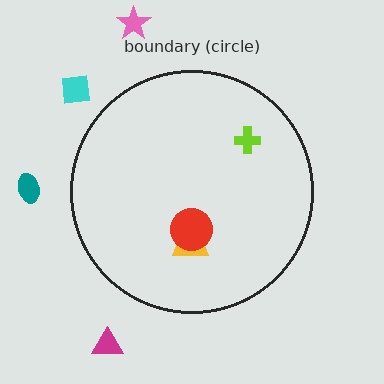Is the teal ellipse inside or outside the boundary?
Outside.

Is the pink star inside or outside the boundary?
Outside.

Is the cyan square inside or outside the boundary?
Outside.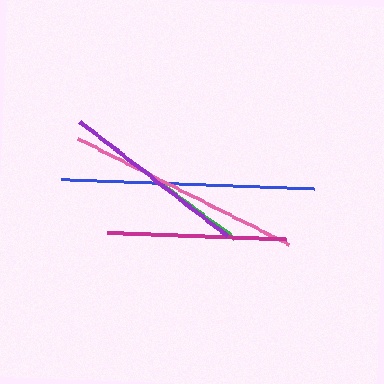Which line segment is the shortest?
The green line is the shortest at approximately 116 pixels.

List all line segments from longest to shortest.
From longest to shortest: blue, pink, purple, magenta, green.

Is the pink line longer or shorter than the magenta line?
The pink line is longer than the magenta line.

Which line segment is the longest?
The blue line is the longest at approximately 252 pixels.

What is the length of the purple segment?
The purple segment is approximately 187 pixels long.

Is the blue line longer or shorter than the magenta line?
The blue line is longer than the magenta line.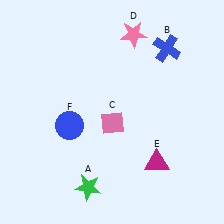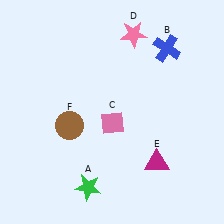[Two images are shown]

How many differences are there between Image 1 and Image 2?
There is 1 difference between the two images.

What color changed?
The circle (F) changed from blue in Image 1 to brown in Image 2.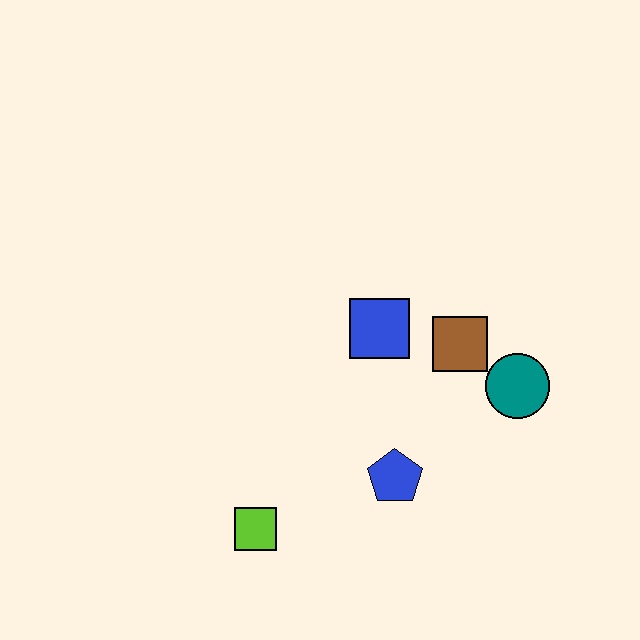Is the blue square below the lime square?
No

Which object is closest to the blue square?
The brown square is closest to the blue square.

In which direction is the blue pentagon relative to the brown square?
The blue pentagon is below the brown square.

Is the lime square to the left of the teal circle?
Yes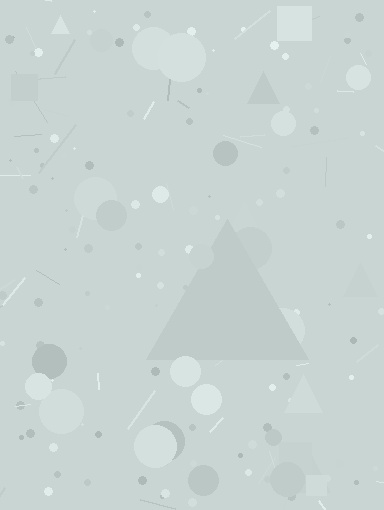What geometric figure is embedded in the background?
A triangle is embedded in the background.